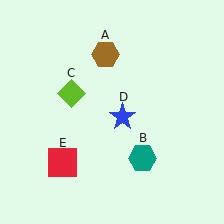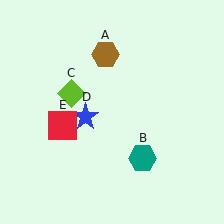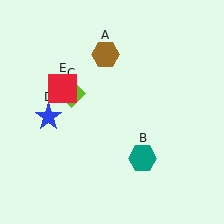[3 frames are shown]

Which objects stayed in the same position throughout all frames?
Brown hexagon (object A) and teal hexagon (object B) and lime diamond (object C) remained stationary.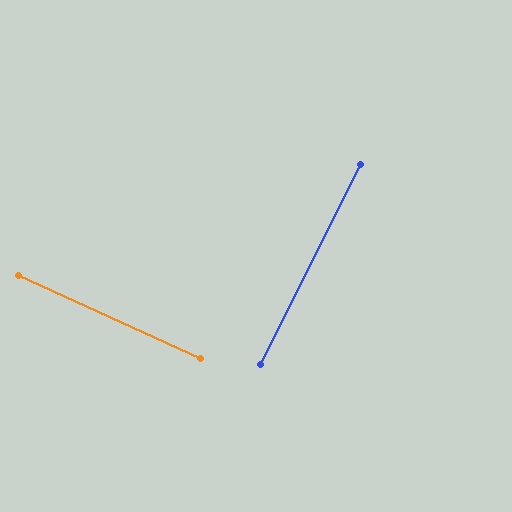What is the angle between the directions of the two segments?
Approximately 88 degrees.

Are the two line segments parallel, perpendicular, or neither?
Perpendicular — they meet at approximately 88°.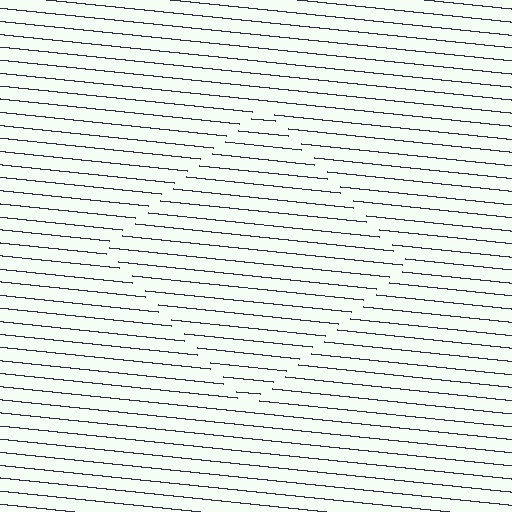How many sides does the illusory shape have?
4 sides — the line-ends trace a square.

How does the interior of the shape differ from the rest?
The interior of the shape contains the same grating, shifted by half a period — the contour is defined by the phase discontinuity where line-ends from the inner and outer gratings abut.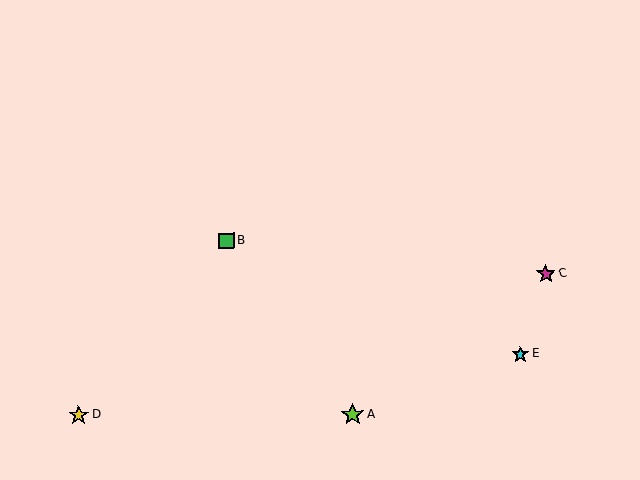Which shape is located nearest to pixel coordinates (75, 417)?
The yellow star (labeled D) at (79, 415) is nearest to that location.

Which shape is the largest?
The lime star (labeled A) is the largest.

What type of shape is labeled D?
Shape D is a yellow star.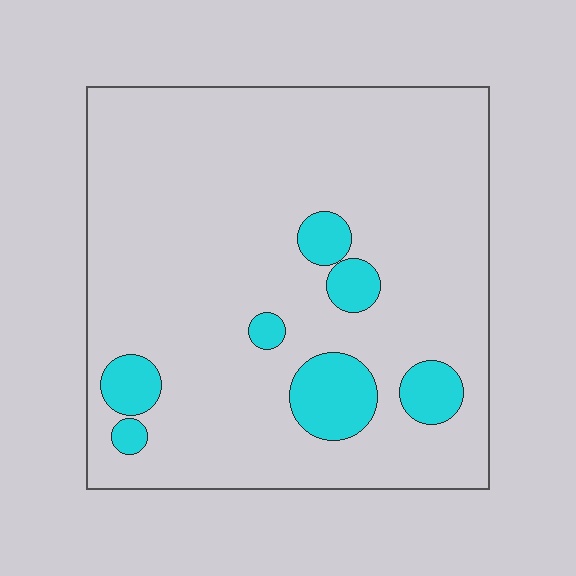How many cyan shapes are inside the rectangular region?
7.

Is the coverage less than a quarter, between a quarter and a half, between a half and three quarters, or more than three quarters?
Less than a quarter.